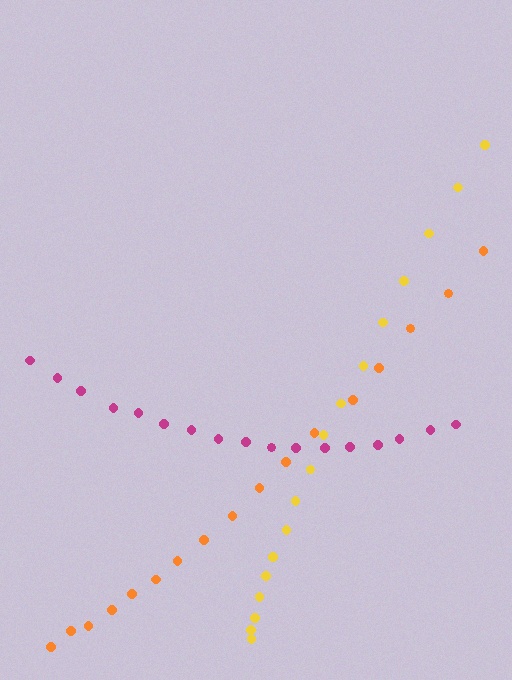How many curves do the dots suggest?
There are 3 distinct paths.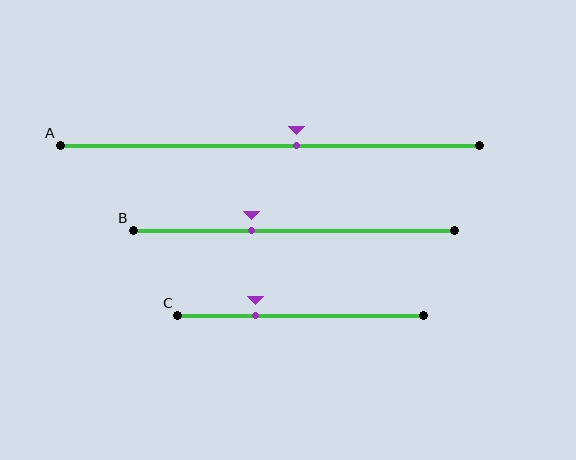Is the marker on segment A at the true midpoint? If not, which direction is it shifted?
No, the marker on segment A is shifted to the right by about 6% of the segment length.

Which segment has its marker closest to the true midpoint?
Segment A has its marker closest to the true midpoint.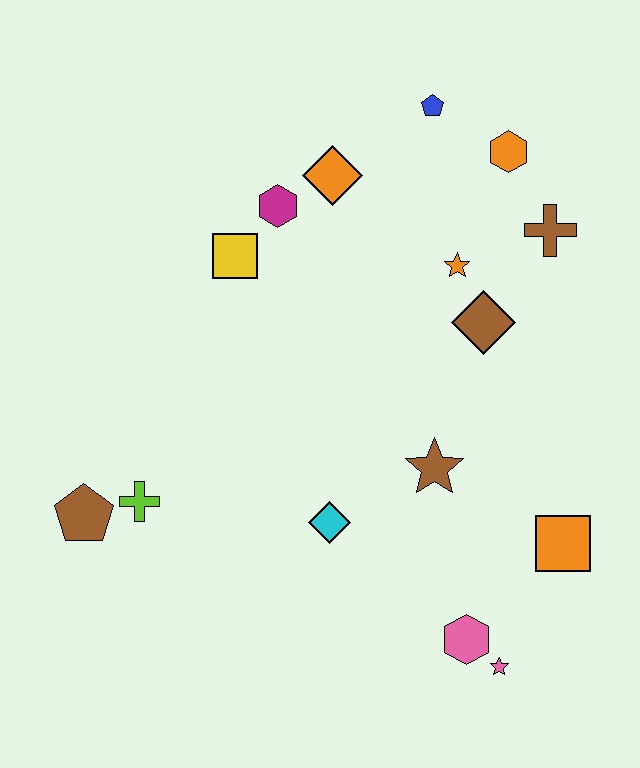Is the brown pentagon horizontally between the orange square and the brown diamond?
No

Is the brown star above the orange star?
No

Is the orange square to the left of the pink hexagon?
No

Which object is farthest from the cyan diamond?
The blue pentagon is farthest from the cyan diamond.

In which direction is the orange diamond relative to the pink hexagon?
The orange diamond is above the pink hexagon.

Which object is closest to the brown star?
The cyan diamond is closest to the brown star.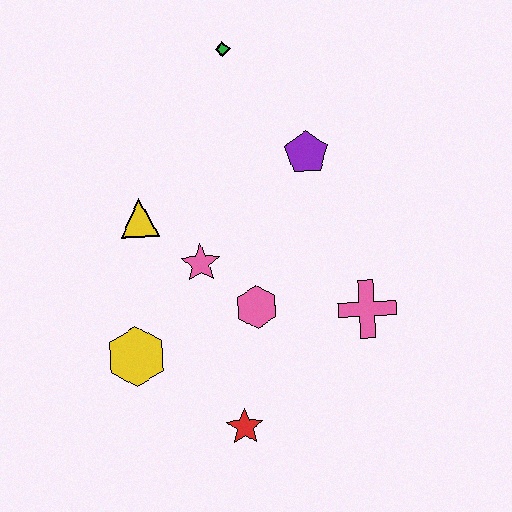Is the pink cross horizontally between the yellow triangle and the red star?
No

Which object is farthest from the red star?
The green diamond is farthest from the red star.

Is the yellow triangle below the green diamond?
Yes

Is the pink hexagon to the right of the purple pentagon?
No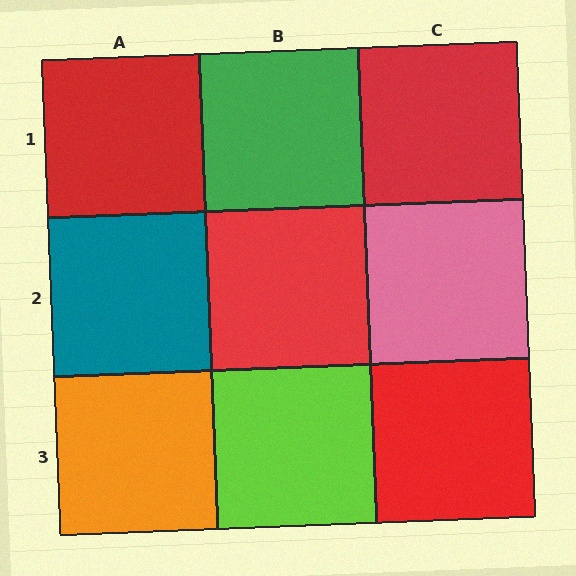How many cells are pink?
1 cell is pink.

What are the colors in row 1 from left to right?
Red, green, red.